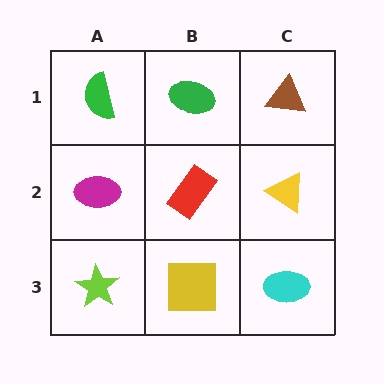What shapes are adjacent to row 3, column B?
A red rectangle (row 2, column B), a lime star (row 3, column A), a cyan ellipse (row 3, column C).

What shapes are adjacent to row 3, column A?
A magenta ellipse (row 2, column A), a yellow square (row 3, column B).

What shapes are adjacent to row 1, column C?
A yellow triangle (row 2, column C), a green ellipse (row 1, column B).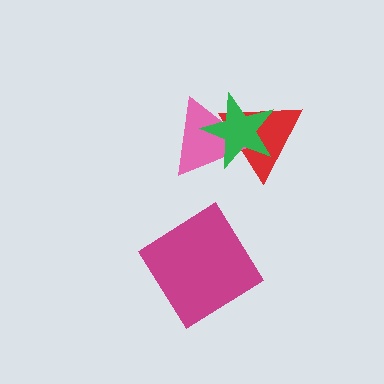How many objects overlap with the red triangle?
2 objects overlap with the red triangle.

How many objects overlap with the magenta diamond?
0 objects overlap with the magenta diamond.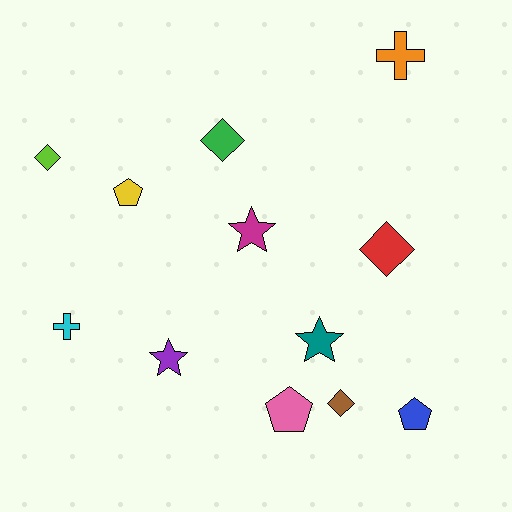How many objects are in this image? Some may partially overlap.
There are 12 objects.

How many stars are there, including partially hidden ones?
There are 3 stars.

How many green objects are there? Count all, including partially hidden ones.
There is 1 green object.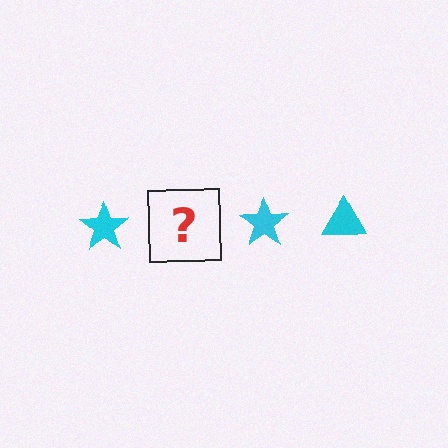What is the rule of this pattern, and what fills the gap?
The rule is that the pattern cycles through star, triangle shapes in cyan. The gap should be filled with a cyan triangle.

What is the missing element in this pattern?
The missing element is a cyan triangle.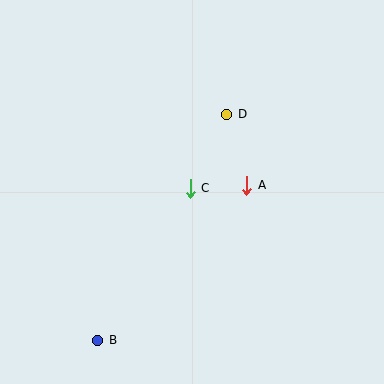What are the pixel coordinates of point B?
Point B is at (98, 340).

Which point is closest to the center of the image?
Point C at (190, 188) is closest to the center.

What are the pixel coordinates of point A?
Point A is at (247, 185).